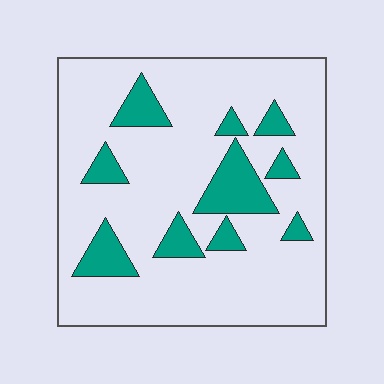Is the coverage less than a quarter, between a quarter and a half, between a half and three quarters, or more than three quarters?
Less than a quarter.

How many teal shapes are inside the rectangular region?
10.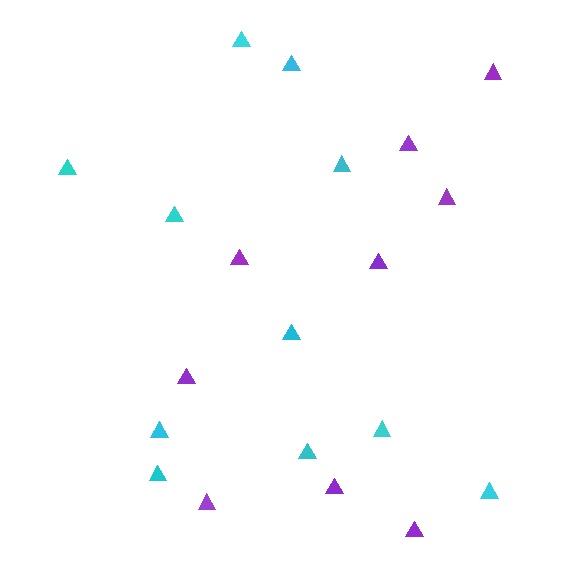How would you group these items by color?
There are 2 groups: one group of purple triangles (9) and one group of cyan triangles (11).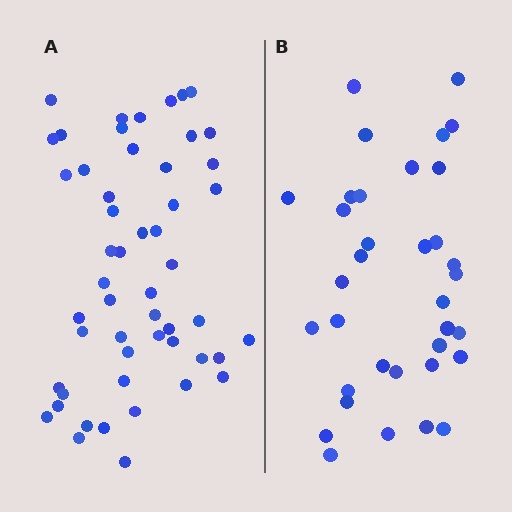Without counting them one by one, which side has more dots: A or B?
Region A (the left region) has more dots.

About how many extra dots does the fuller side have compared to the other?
Region A has approximately 15 more dots than region B.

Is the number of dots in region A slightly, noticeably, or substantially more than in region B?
Region A has substantially more. The ratio is roughly 1.5 to 1.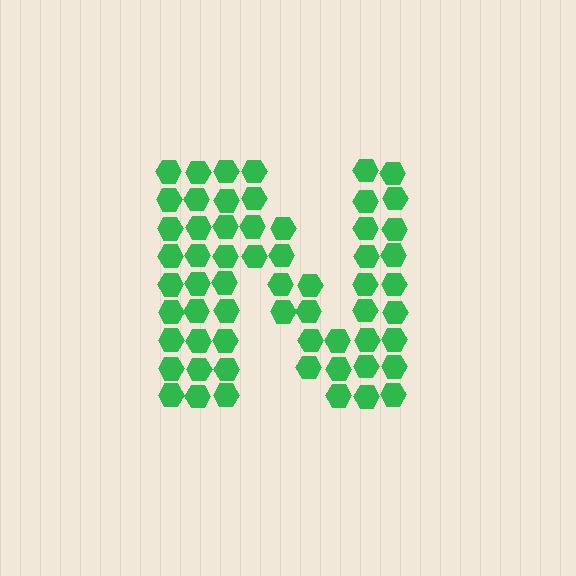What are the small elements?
The small elements are hexagons.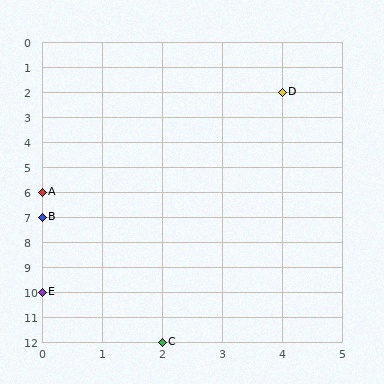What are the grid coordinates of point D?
Point D is at grid coordinates (4, 2).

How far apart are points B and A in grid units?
Points B and A are 1 row apart.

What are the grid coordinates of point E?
Point E is at grid coordinates (0, 10).